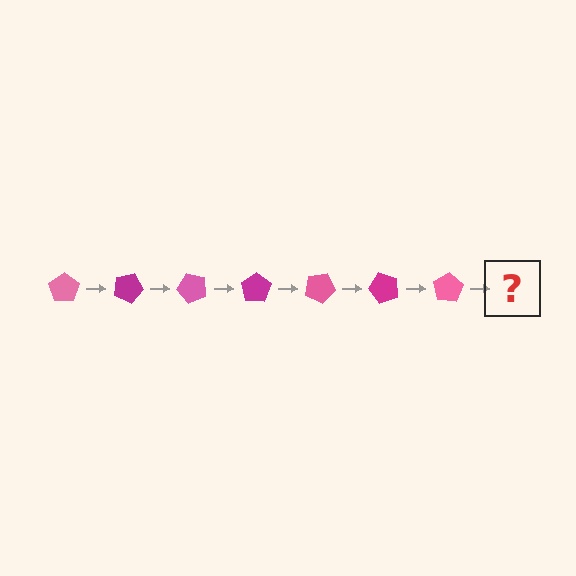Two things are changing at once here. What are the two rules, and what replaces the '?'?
The two rules are that it rotates 25 degrees each step and the color cycles through pink and magenta. The '?' should be a magenta pentagon, rotated 175 degrees from the start.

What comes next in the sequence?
The next element should be a magenta pentagon, rotated 175 degrees from the start.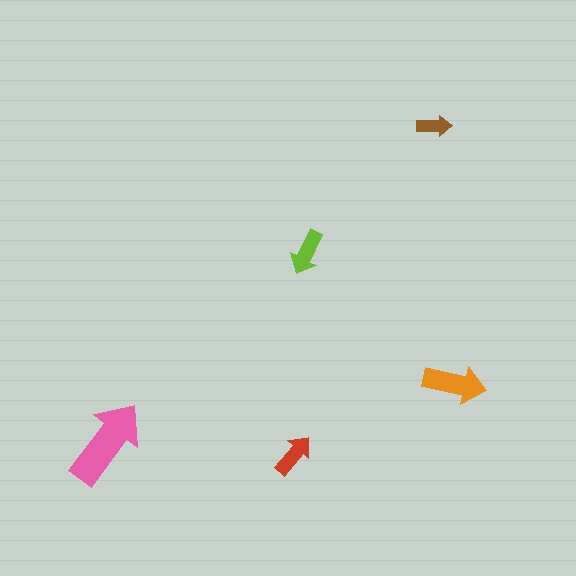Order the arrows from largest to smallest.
the pink one, the orange one, the lime one, the red one, the brown one.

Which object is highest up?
The brown arrow is topmost.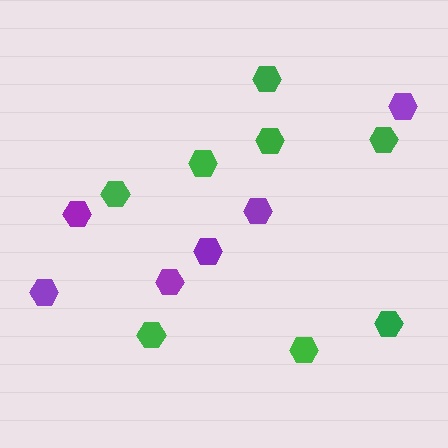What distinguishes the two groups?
There are 2 groups: one group of green hexagons (8) and one group of purple hexagons (6).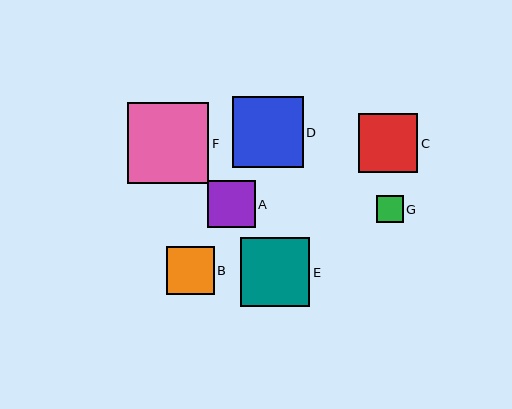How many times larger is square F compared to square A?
Square F is approximately 1.7 times the size of square A.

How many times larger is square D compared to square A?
Square D is approximately 1.5 times the size of square A.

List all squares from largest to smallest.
From largest to smallest: F, D, E, C, B, A, G.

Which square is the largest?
Square F is the largest with a size of approximately 81 pixels.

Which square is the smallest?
Square G is the smallest with a size of approximately 27 pixels.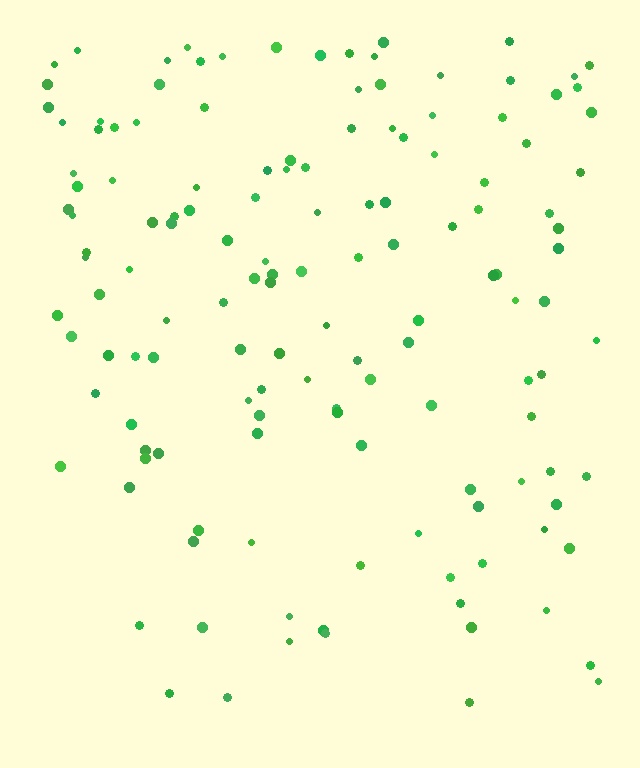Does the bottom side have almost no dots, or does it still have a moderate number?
Still a moderate number, just noticeably fewer than the top.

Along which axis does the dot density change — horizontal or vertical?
Vertical.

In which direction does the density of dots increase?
From bottom to top, with the top side densest.